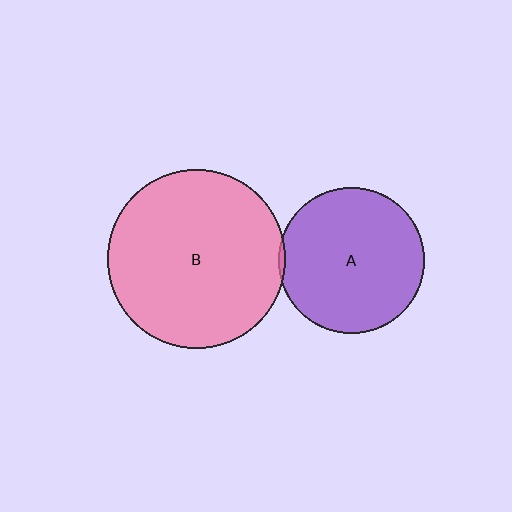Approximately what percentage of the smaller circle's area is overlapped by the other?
Approximately 5%.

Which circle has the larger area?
Circle B (pink).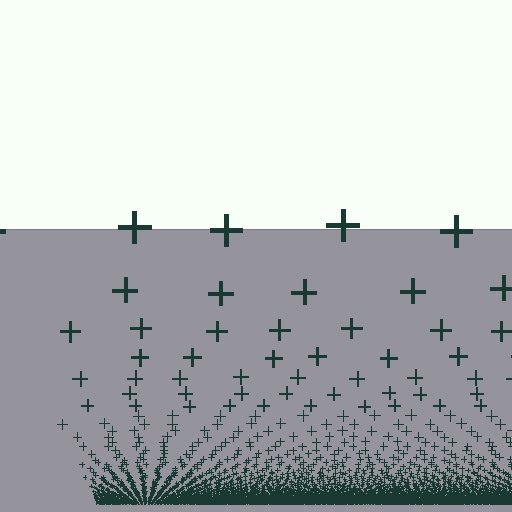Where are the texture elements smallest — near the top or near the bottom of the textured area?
Near the bottom.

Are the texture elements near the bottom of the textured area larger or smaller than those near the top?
Smaller. The gradient is inverted — elements near the bottom are smaller and denser.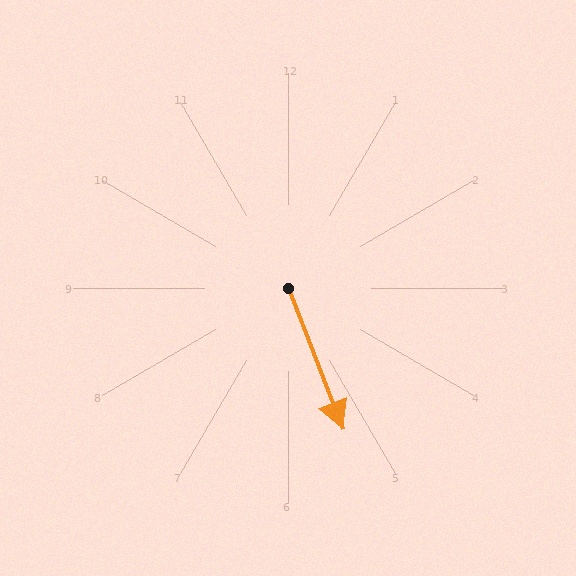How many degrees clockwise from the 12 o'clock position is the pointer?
Approximately 159 degrees.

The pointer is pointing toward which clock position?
Roughly 5 o'clock.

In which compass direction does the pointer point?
South.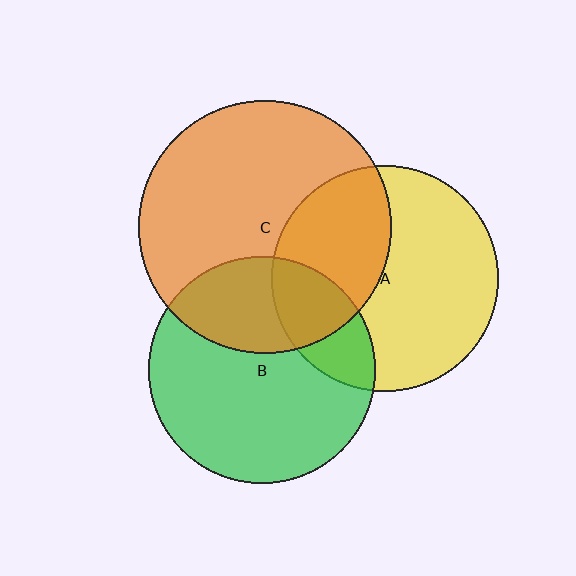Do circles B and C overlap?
Yes.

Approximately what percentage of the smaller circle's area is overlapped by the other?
Approximately 30%.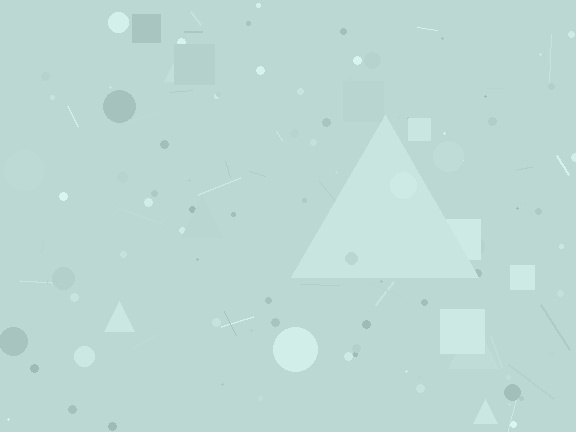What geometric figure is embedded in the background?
A triangle is embedded in the background.